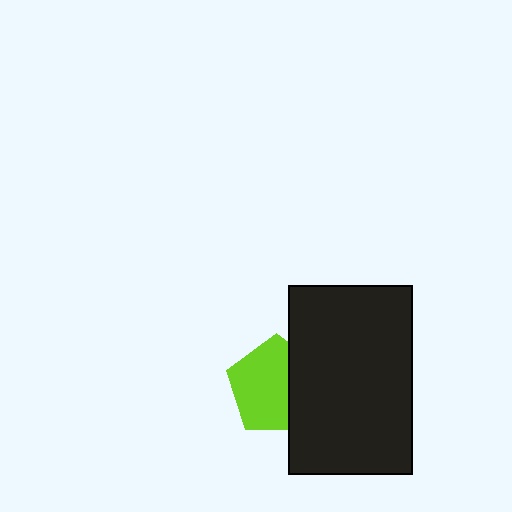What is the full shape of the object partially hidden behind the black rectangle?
The partially hidden object is a lime pentagon.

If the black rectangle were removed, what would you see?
You would see the complete lime pentagon.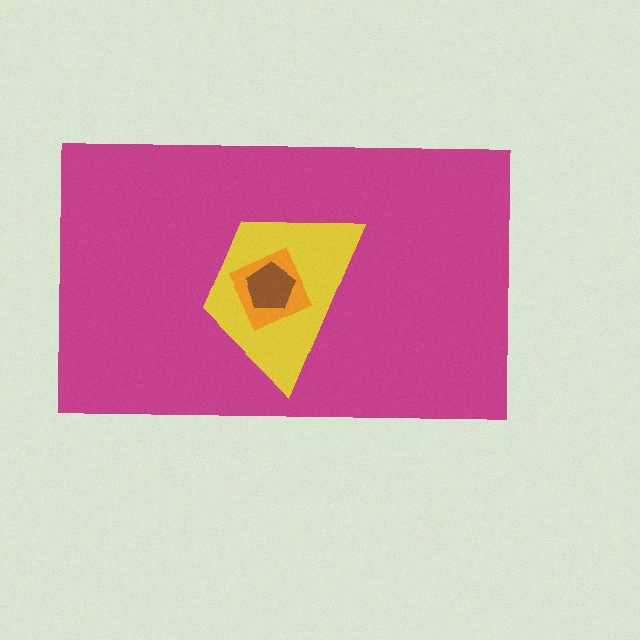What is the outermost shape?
The magenta rectangle.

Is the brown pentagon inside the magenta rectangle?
Yes.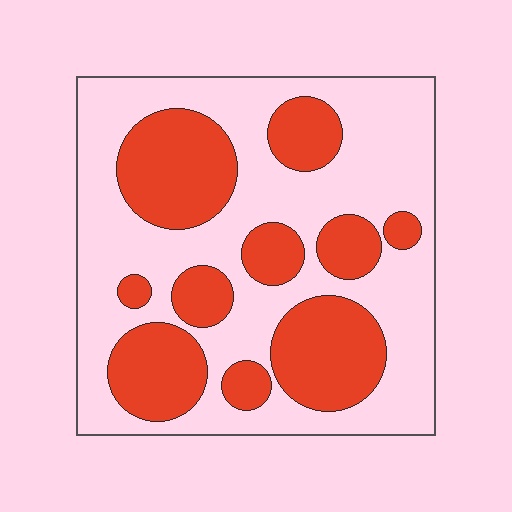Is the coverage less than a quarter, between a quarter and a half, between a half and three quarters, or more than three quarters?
Between a quarter and a half.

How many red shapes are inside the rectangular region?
10.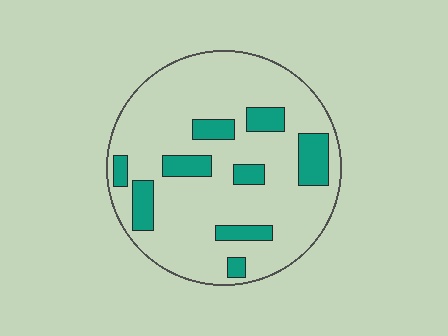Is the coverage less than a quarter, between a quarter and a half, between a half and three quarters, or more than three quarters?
Less than a quarter.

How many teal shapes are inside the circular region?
9.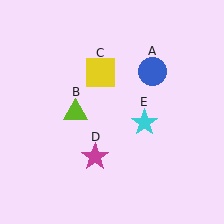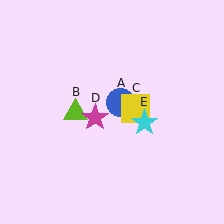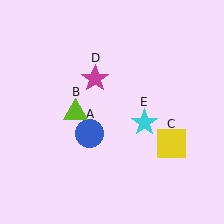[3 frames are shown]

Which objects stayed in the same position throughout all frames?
Lime triangle (object B) and cyan star (object E) remained stationary.